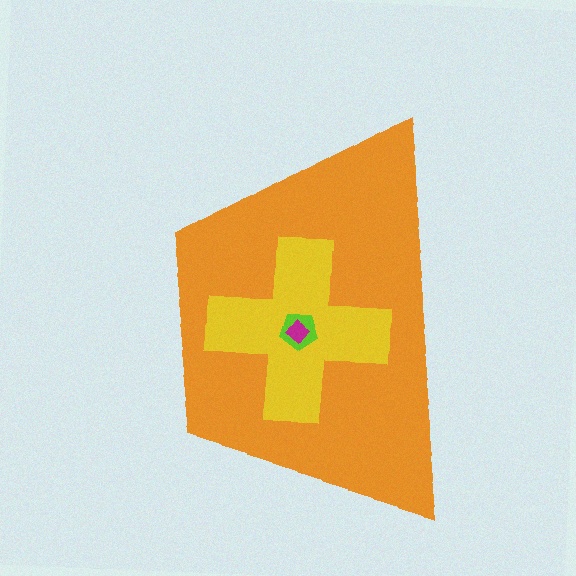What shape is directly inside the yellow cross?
The lime pentagon.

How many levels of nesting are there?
4.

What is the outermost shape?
The orange trapezoid.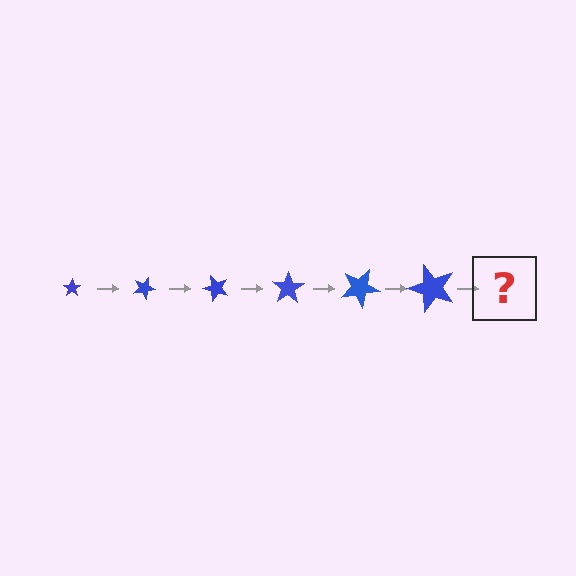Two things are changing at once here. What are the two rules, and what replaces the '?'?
The two rules are that the star grows larger each step and it rotates 25 degrees each step. The '?' should be a star, larger than the previous one and rotated 150 degrees from the start.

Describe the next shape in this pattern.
It should be a star, larger than the previous one and rotated 150 degrees from the start.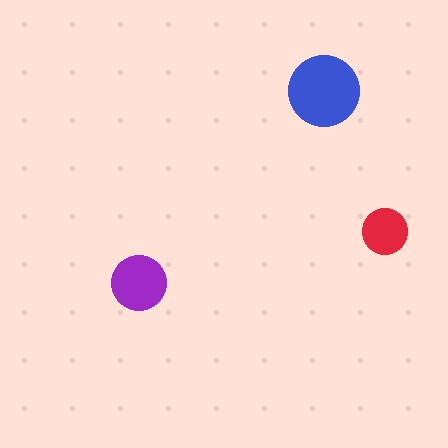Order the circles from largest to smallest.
the blue one, the purple one, the red one.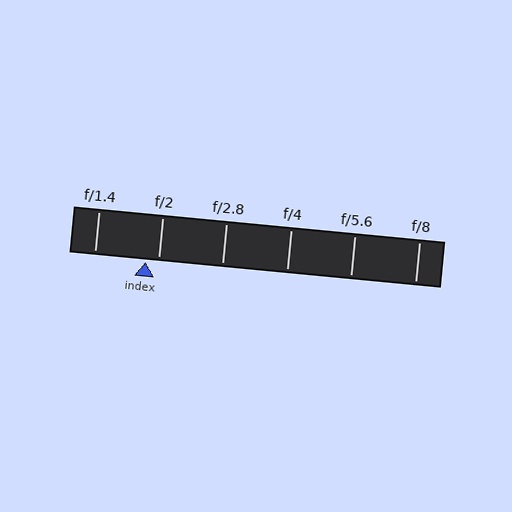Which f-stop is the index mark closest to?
The index mark is closest to f/2.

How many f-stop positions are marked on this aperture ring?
There are 6 f-stop positions marked.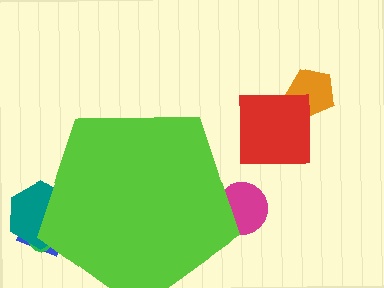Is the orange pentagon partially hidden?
No, the orange pentagon is fully visible.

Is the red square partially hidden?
No, the red square is fully visible.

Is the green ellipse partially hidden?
Yes, the green ellipse is partially hidden behind the lime pentagon.